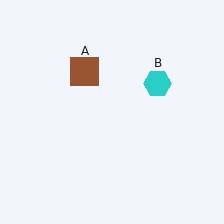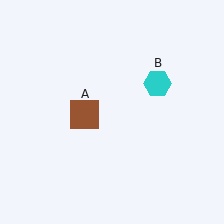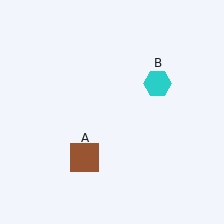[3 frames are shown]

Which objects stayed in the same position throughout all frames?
Cyan hexagon (object B) remained stationary.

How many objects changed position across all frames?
1 object changed position: brown square (object A).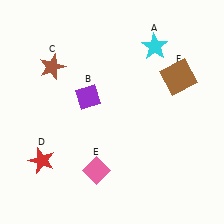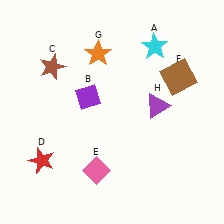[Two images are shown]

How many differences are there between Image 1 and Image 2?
There are 2 differences between the two images.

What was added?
An orange star (G), a purple triangle (H) were added in Image 2.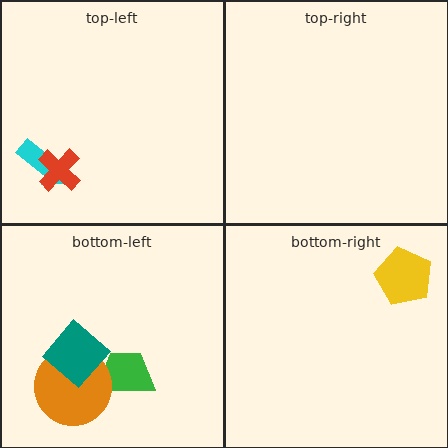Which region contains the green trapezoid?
The bottom-left region.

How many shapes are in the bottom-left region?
3.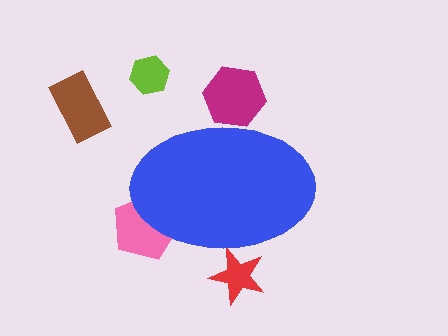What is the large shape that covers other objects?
A blue ellipse.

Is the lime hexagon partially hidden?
No, the lime hexagon is fully visible.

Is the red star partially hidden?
Yes, the red star is partially hidden behind the blue ellipse.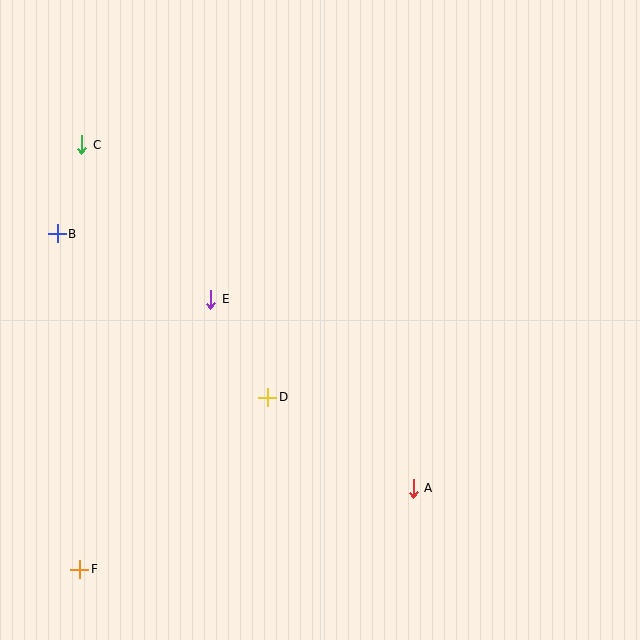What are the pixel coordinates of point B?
Point B is at (57, 234).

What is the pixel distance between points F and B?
The distance between F and B is 336 pixels.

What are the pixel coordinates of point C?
Point C is at (82, 145).